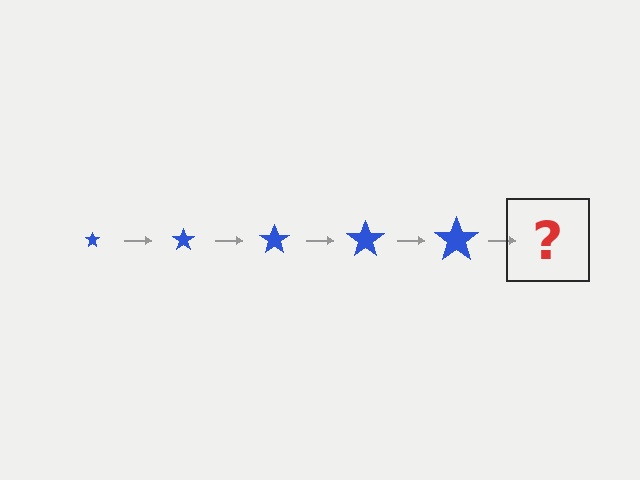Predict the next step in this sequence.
The next step is a blue star, larger than the previous one.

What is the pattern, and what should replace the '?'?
The pattern is that the star gets progressively larger each step. The '?' should be a blue star, larger than the previous one.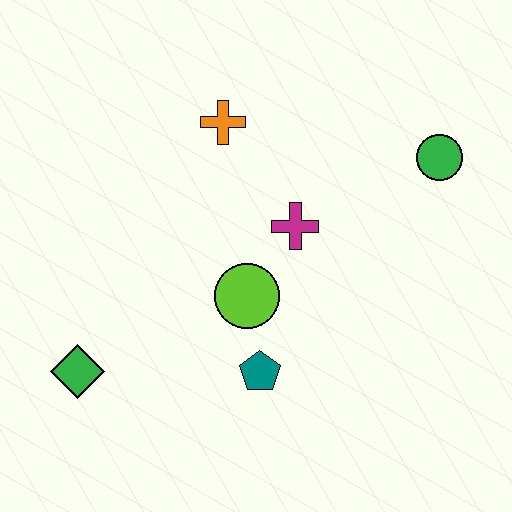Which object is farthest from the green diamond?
The green circle is farthest from the green diamond.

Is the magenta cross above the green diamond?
Yes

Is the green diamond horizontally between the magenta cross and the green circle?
No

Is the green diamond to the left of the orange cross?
Yes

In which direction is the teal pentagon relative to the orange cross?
The teal pentagon is below the orange cross.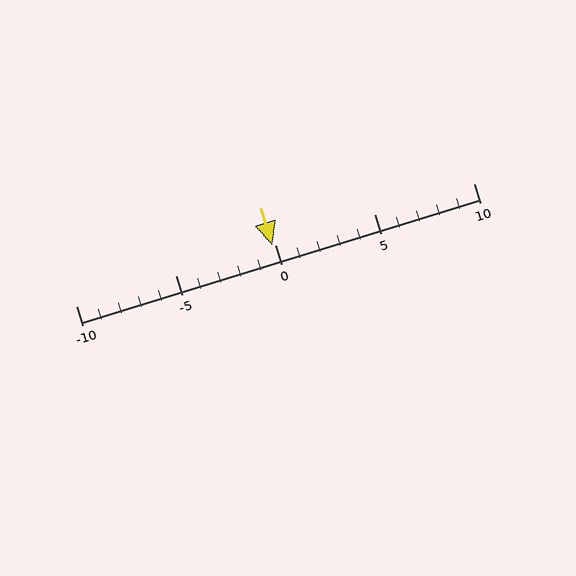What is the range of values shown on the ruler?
The ruler shows values from -10 to 10.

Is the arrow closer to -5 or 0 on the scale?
The arrow is closer to 0.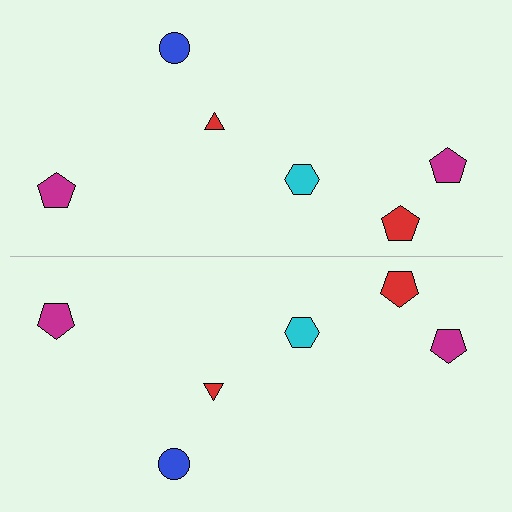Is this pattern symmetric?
Yes, this pattern has bilateral (reflection) symmetry.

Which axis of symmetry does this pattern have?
The pattern has a horizontal axis of symmetry running through the center of the image.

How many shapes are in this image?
There are 12 shapes in this image.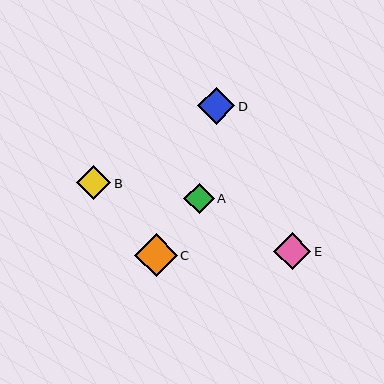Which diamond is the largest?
Diamond C is the largest with a size of approximately 43 pixels.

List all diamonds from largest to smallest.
From largest to smallest: C, E, D, B, A.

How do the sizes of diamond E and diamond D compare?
Diamond E and diamond D are approximately the same size.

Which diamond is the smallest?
Diamond A is the smallest with a size of approximately 30 pixels.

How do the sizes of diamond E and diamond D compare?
Diamond E and diamond D are approximately the same size.